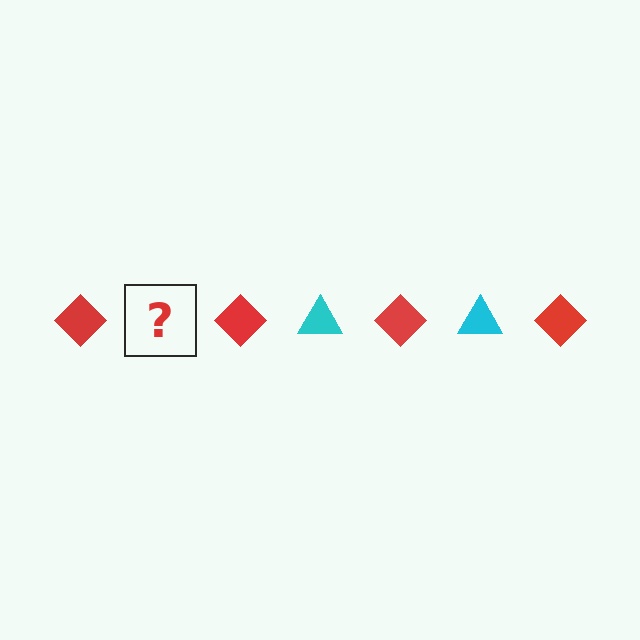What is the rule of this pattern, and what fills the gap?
The rule is that the pattern alternates between red diamond and cyan triangle. The gap should be filled with a cyan triangle.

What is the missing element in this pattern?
The missing element is a cyan triangle.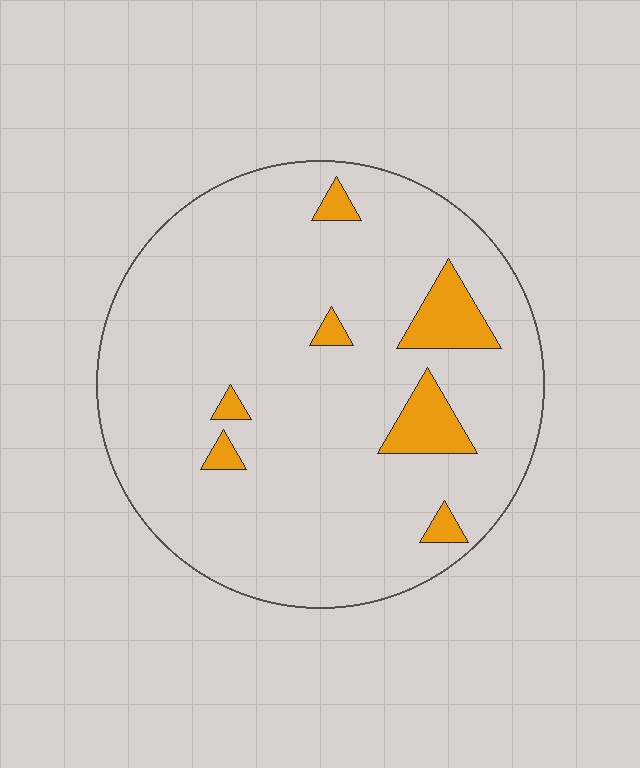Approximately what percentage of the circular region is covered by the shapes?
Approximately 10%.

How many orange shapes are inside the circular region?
7.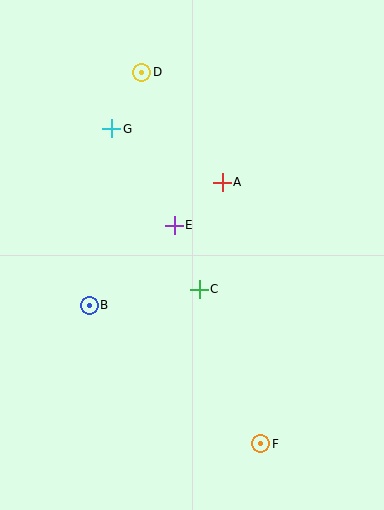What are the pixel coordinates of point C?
Point C is at (199, 289).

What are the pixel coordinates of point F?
Point F is at (261, 444).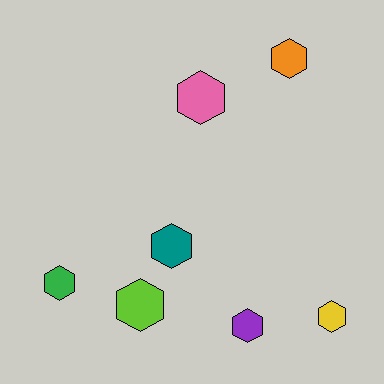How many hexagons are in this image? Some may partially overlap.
There are 7 hexagons.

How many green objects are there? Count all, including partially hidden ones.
There is 1 green object.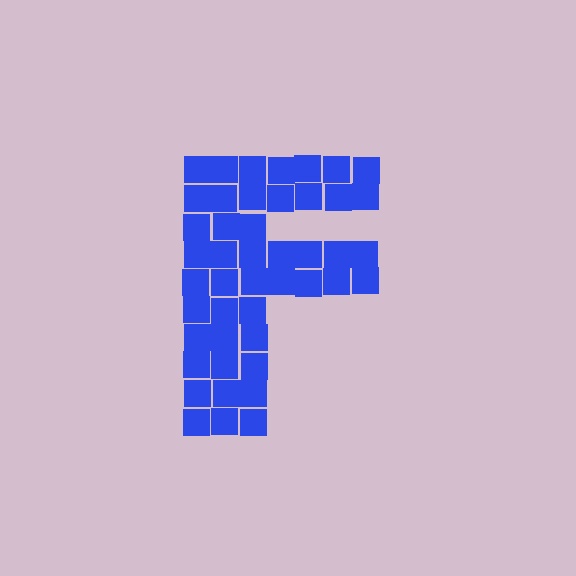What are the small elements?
The small elements are squares.